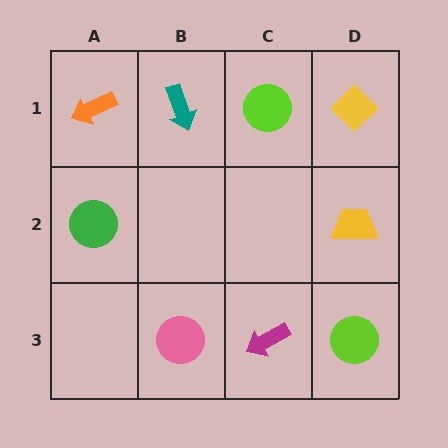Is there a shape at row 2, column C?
No, that cell is empty.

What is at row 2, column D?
A yellow trapezoid.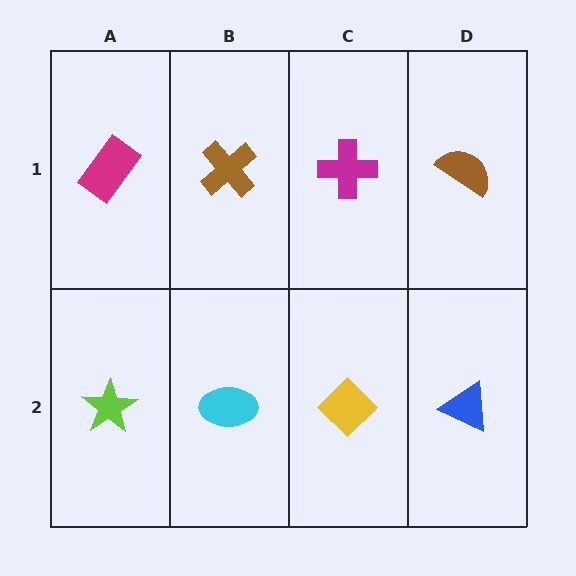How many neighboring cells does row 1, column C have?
3.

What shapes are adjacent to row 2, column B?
A brown cross (row 1, column B), a lime star (row 2, column A), a yellow diamond (row 2, column C).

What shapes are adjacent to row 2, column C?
A magenta cross (row 1, column C), a cyan ellipse (row 2, column B), a blue triangle (row 2, column D).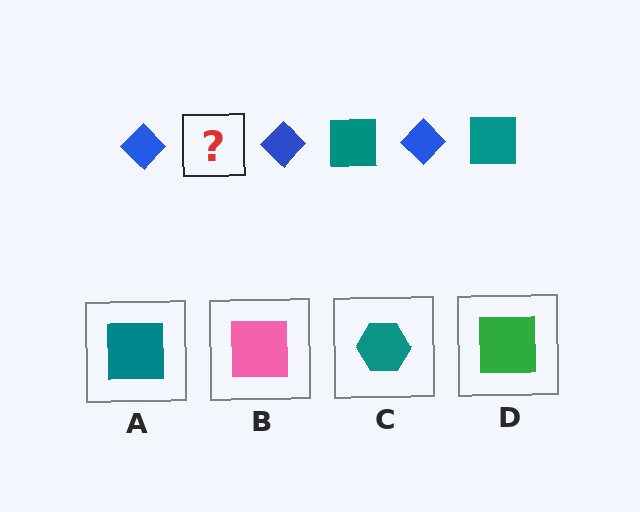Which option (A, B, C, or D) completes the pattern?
A.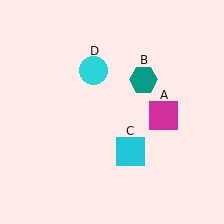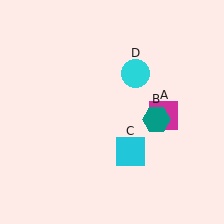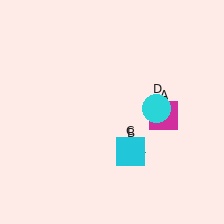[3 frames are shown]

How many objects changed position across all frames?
2 objects changed position: teal hexagon (object B), cyan circle (object D).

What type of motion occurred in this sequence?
The teal hexagon (object B), cyan circle (object D) rotated clockwise around the center of the scene.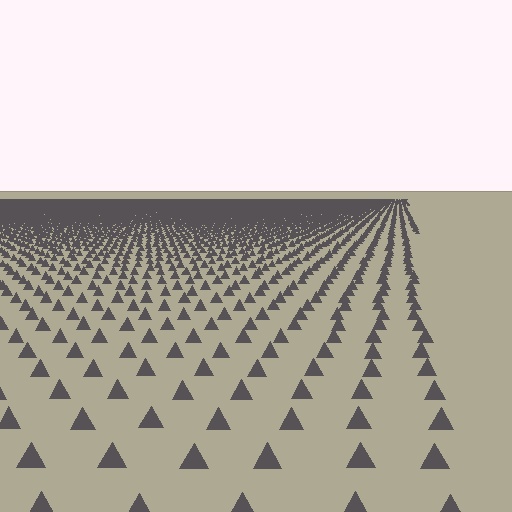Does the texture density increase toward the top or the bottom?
Density increases toward the top.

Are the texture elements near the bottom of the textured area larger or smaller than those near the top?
Larger. Near the bottom, elements are closer to the viewer and appear at a bigger on-screen size.